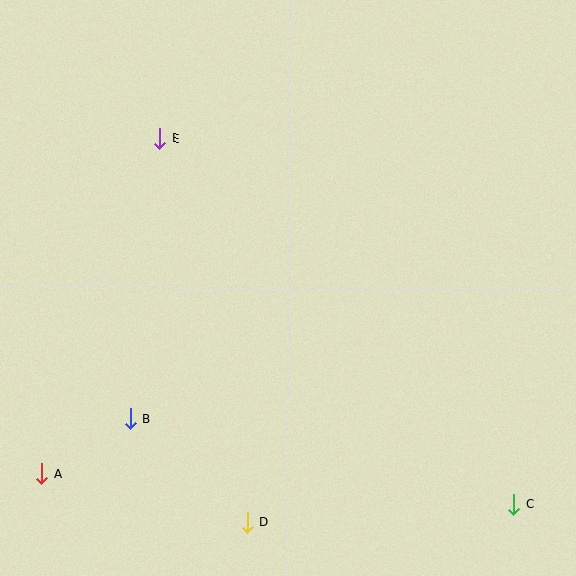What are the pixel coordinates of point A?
Point A is at (42, 474).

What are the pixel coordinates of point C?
Point C is at (514, 504).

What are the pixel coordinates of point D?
Point D is at (247, 522).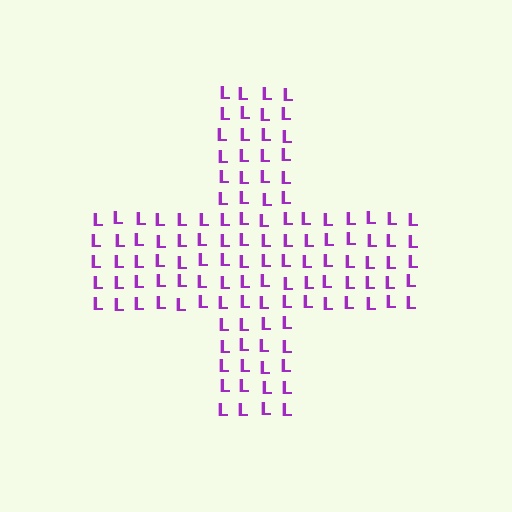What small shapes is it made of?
It is made of small letter L's.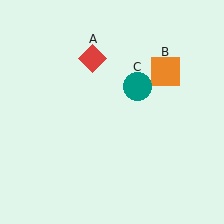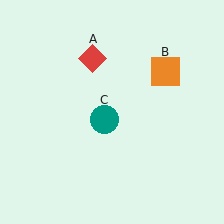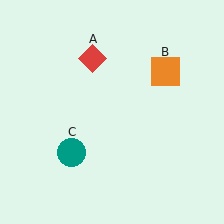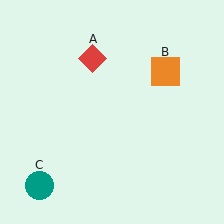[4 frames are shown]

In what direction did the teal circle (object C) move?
The teal circle (object C) moved down and to the left.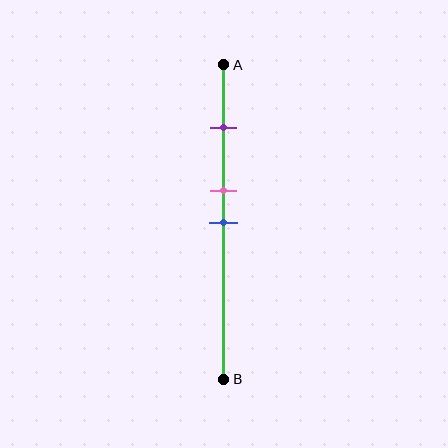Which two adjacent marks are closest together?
The pink and blue marks are the closest adjacent pair.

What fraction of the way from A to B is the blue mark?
The blue mark is approximately 50% (0.5) of the way from A to B.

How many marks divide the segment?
There are 3 marks dividing the segment.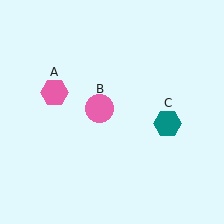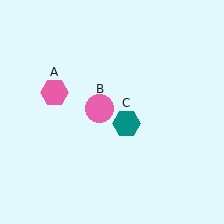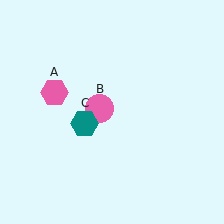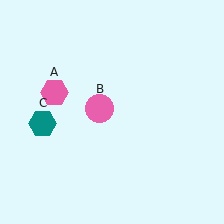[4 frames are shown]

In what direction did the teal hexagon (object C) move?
The teal hexagon (object C) moved left.